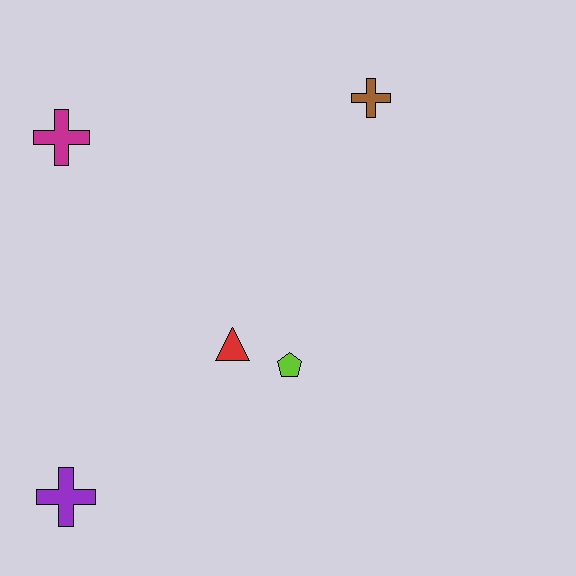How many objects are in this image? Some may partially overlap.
There are 5 objects.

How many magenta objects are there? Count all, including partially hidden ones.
There is 1 magenta object.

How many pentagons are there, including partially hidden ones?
There is 1 pentagon.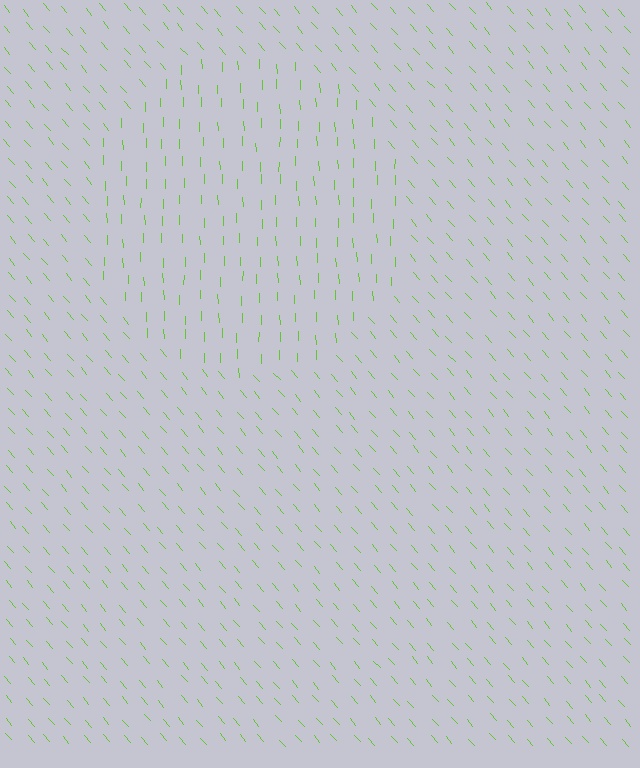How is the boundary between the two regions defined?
The boundary is defined purely by a change in line orientation (approximately 39 degrees difference). All lines are the same color and thickness.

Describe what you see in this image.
The image is filled with small lime line segments. A circle region in the image has lines oriented differently from the surrounding lines, creating a visible texture boundary.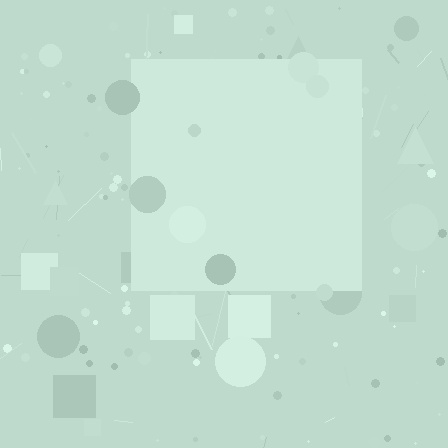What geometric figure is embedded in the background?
A square is embedded in the background.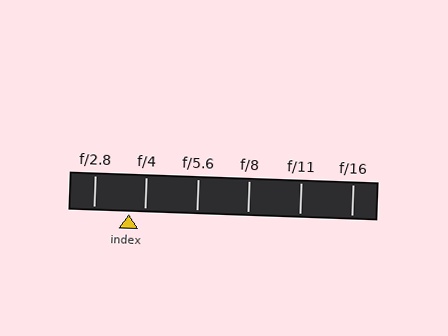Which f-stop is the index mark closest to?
The index mark is closest to f/4.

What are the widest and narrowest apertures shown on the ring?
The widest aperture shown is f/2.8 and the narrowest is f/16.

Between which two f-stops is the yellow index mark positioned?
The index mark is between f/2.8 and f/4.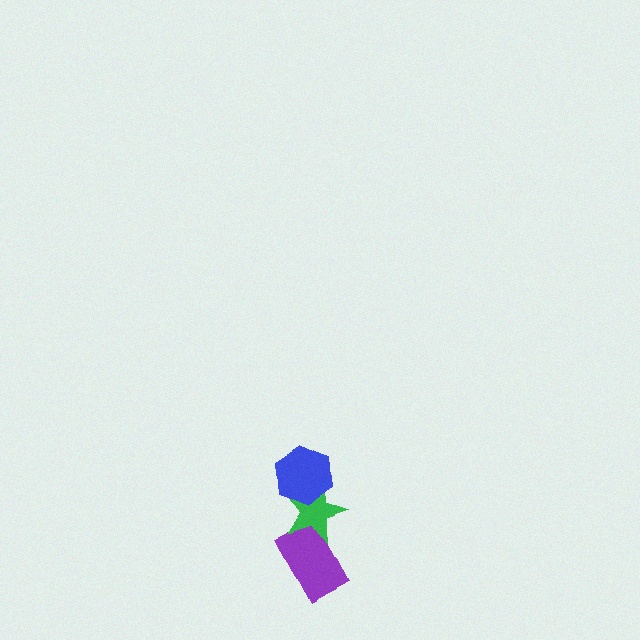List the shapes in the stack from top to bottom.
From top to bottom: the blue hexagon, the green star, the purple rectangle.